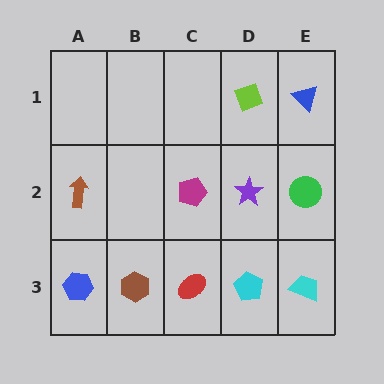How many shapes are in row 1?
2 shapes.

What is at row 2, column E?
A green circle.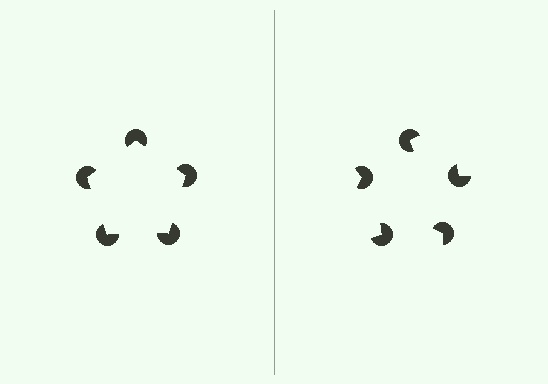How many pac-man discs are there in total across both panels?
10 — 5 on each side.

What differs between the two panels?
The pac-man discs are positioned identically on both sides; only the wedge orientations differ. On the left they align to a pentagon; on the right they are misaligned.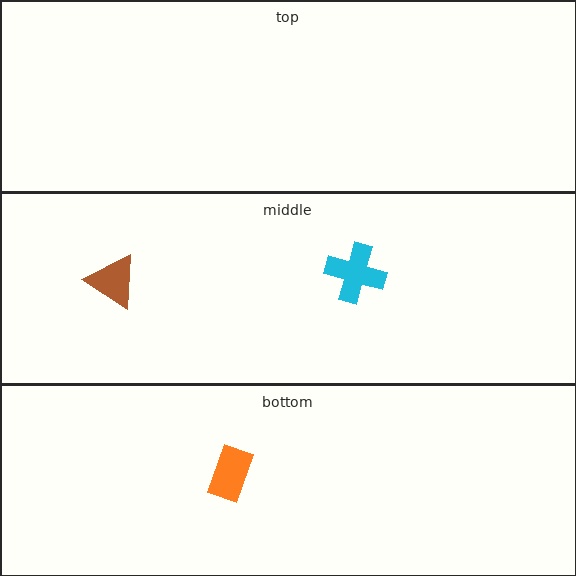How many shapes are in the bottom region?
1.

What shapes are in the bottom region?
The orange rectangle.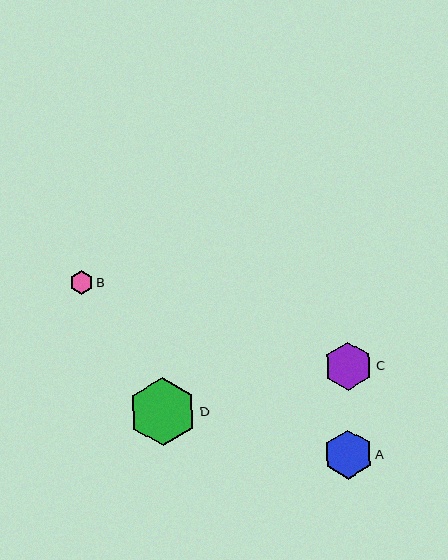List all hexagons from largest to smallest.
From largest to smallest: D, A, C, B.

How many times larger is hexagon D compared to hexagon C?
Hexagon D is approximately 1.4 times the size of hexagon C.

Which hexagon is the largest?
Hexagon D is the largest with a size of approximately 68 pixels.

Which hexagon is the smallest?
Hexagon B is the smallest with a size of approximately 24 pixels.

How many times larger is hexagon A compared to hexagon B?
Hexagon A is approximately 2.0 times the size of hexagon B.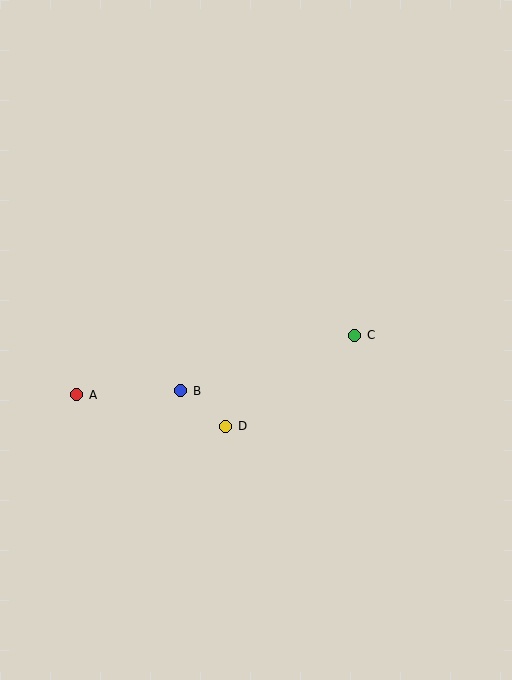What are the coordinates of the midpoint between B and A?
The midpoint between B and A is at (129, 393).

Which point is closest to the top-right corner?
Point C is closest to the top-right corner.